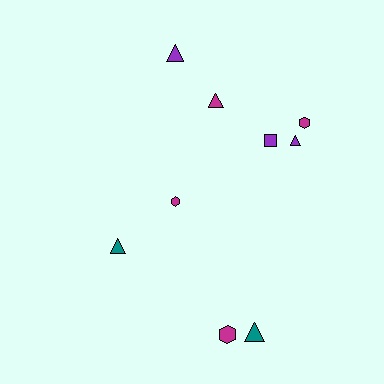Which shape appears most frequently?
Triangle, with 5 objects.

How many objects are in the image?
There are 9 objects.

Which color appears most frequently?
Magenta, with 4 objects.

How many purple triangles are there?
There are 2 purple triangles.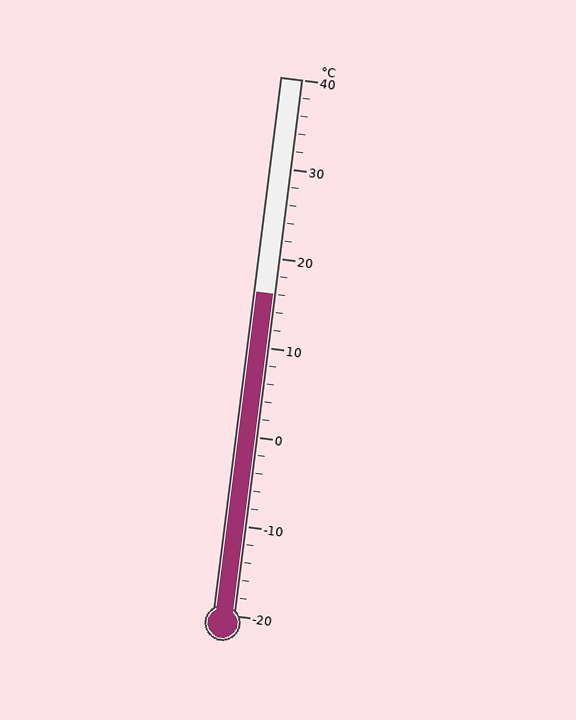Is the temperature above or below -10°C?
The temperature is above -10°C.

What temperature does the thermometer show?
The thermometer shows approximately 16°C.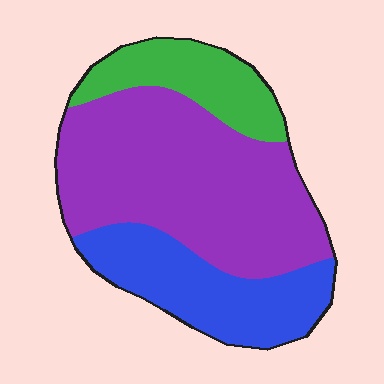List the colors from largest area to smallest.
From largest to smallest: purple, blue, green.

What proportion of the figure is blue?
Blue covers roughly 25% of the figure.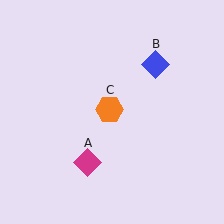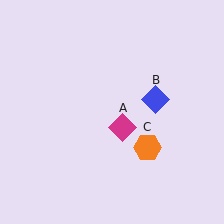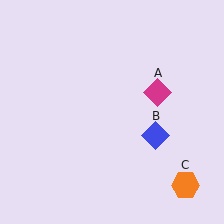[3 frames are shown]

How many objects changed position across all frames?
3 objects changed position: magenta diamond (object A), blue diamond (object B), orange hexagon (object C).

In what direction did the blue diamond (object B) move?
The blue diamond (object B) moved down.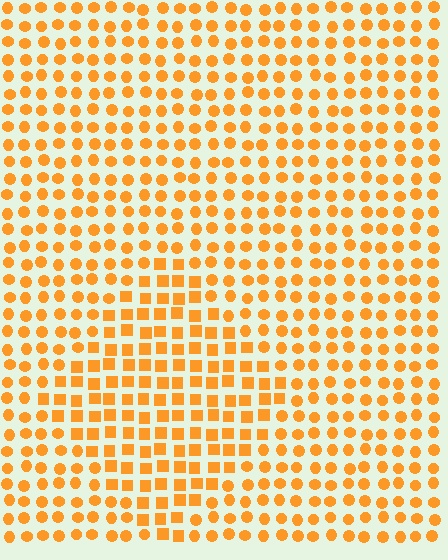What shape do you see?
I see a diamond.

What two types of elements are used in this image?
The image uses squares inside the diamond region and circles outside it.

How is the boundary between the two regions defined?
The boundary is defined by a change in element shape: squares inside vs. circles outside. All elements share the same color and spacing.